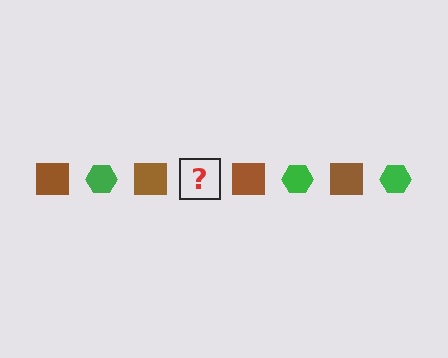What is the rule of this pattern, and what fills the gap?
The rule is that the pattern alternates between brown square and green hexagon. The gap should be filled with a green hexagon.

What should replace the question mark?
The question mark should be replaced with a green hexagon.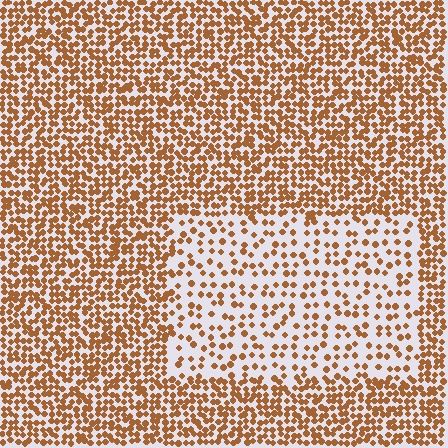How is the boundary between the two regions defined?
The boundary is defined by a change in element density (approximately 2.3x ratio). All elements are the same color, size, and shape.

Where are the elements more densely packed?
The elements are more densely packed outside the rectangle boundary.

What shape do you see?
I see a rectangle.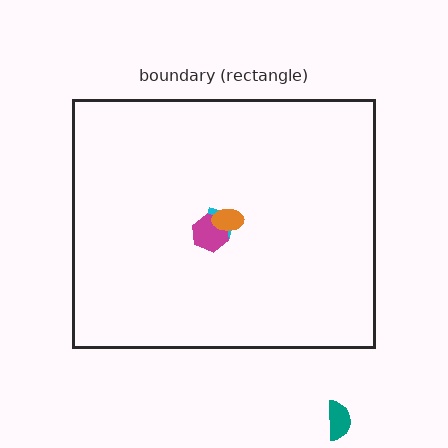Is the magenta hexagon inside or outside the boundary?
Inside.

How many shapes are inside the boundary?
3 inside, 1 outside.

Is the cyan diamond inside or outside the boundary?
Inside.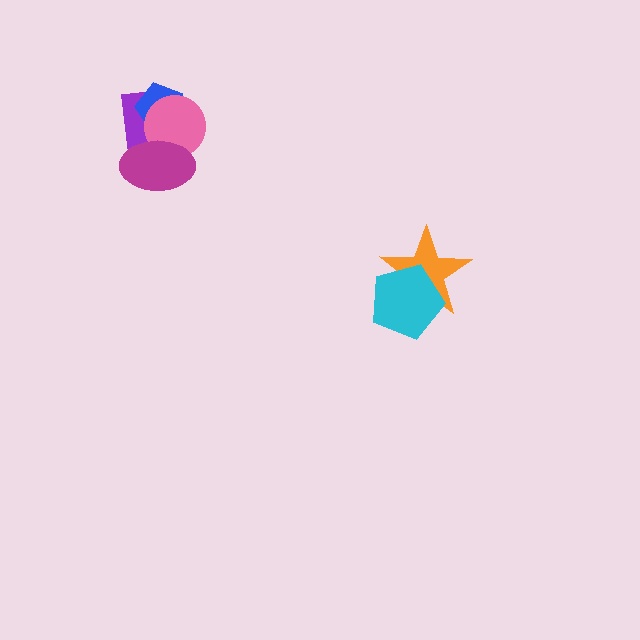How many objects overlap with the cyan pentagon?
1 object overlaps with the cyan pentagon.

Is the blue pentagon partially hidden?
Yes, it is partially covered by another shape.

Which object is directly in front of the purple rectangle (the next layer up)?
The blue pentagon is directly in front of the purple rectangle.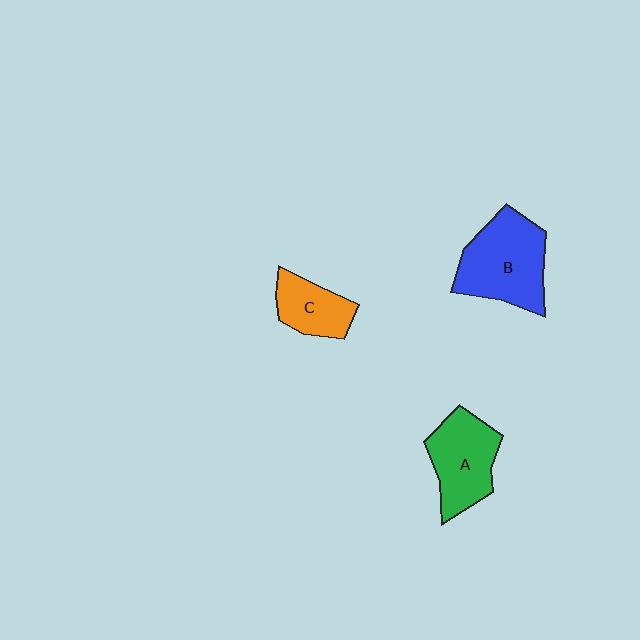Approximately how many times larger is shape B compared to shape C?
Approximately 1.8 times.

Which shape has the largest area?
Shape B (blue).